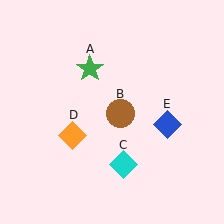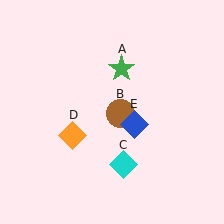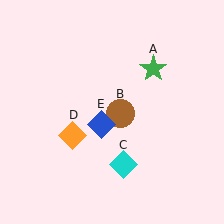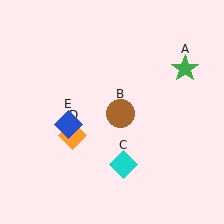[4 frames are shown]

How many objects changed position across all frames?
2 objects changed position: green star (object A), blue diamond (object E).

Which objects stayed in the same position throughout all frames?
Brown circle (object B) and cyan diamond (object C) and orange diamond (object D) remained stationary.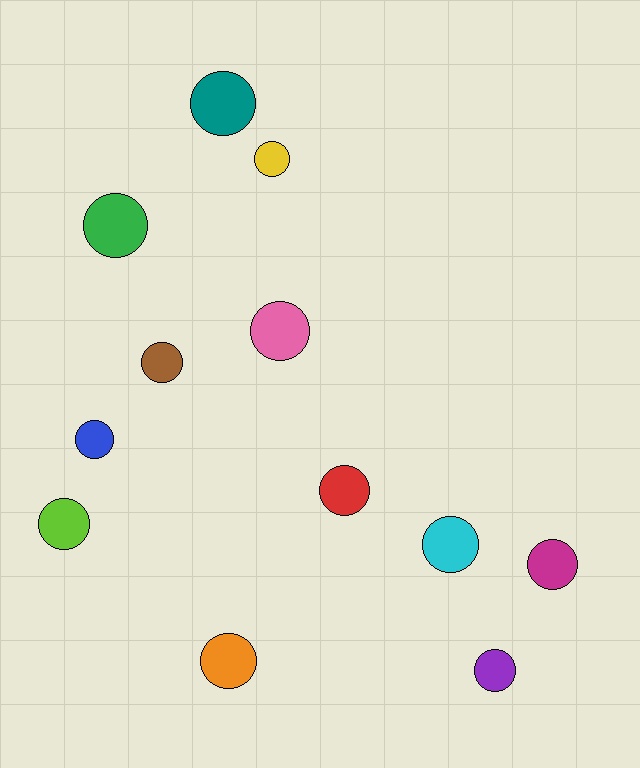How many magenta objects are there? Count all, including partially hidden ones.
There is 1 magenta object.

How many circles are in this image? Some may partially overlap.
There are 12 circles.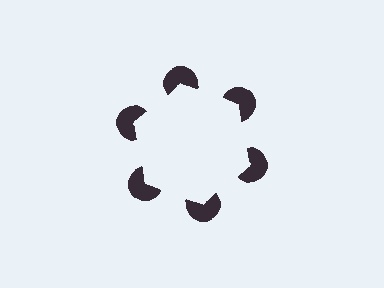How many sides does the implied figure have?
6 sides.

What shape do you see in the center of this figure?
An illusory hexagon — its edges are inferred from the aligned wedge cuts in the pac-man discs, not physically drawn.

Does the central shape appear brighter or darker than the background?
It typically appears slightly brighter than the background, even though no actual brightness change is drawn.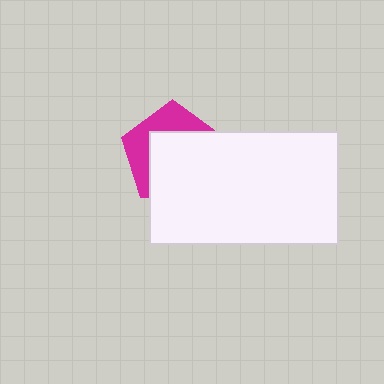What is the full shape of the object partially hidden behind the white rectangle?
The partially hidden object is a magenta pentagon.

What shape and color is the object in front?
The object in front is a white rectangle.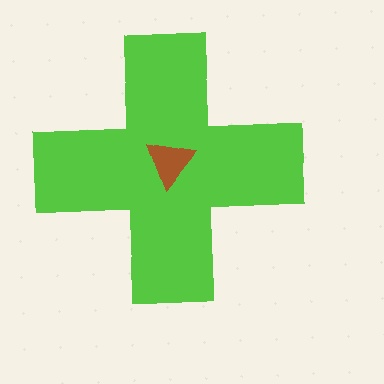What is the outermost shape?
The lime cross.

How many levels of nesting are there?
2.